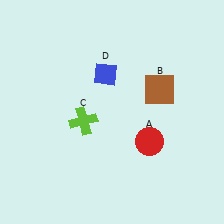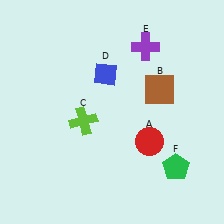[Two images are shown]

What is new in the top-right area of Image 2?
A purple cross (E) was added in the top-right area of Image 2.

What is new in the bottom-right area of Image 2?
A green pentagon (F) was added in the bottom-right area of Image 2.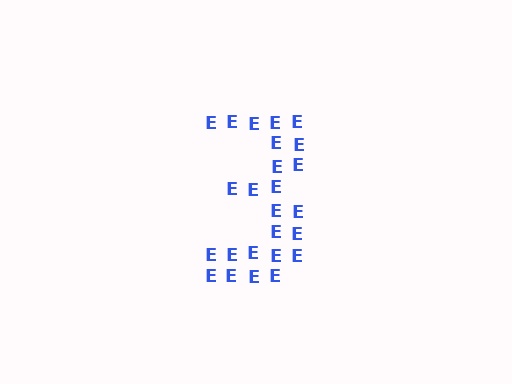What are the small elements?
The small elements are letter E's.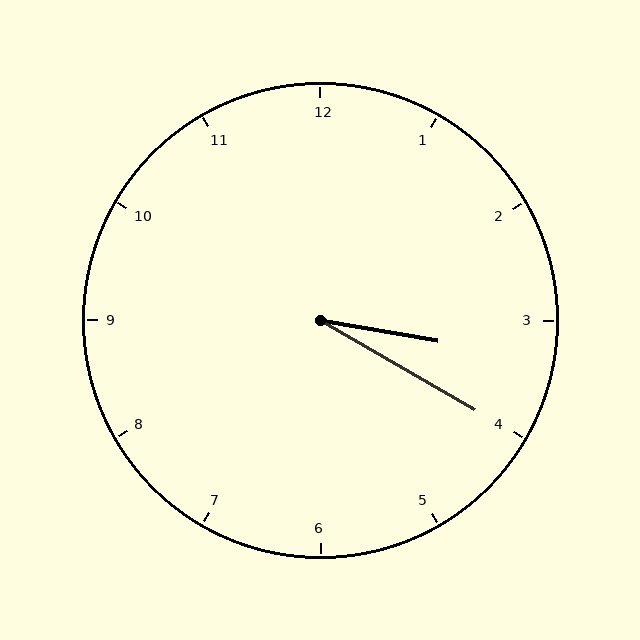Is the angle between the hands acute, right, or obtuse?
It is acute.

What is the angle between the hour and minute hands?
Approximately 20 degrees.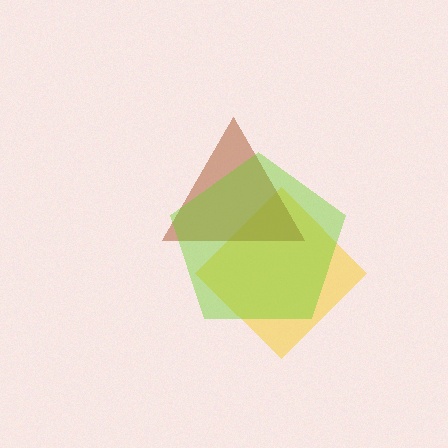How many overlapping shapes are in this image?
There are 3 overlapping shapes in the image.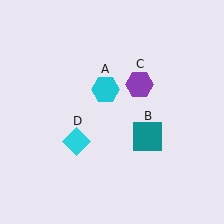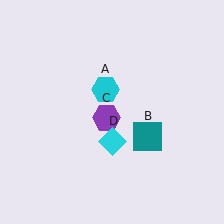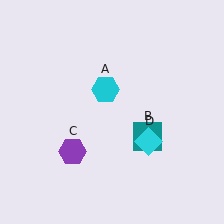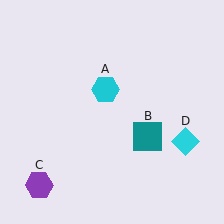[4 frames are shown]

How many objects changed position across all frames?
2 objects changed position: purple hexagon (object C), cyan diamond (object D).